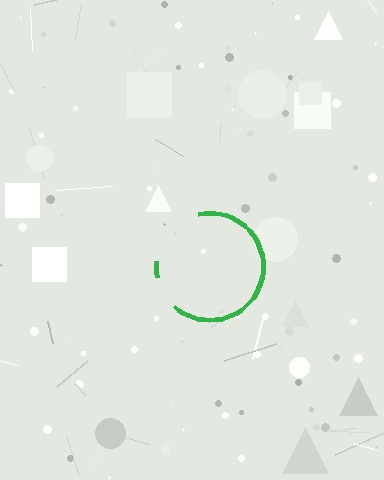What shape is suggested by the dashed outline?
The dashed outline suggests a circle.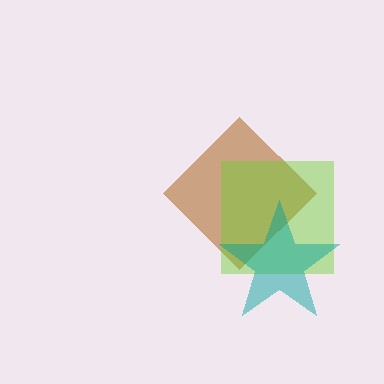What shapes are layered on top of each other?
The layered shapes are: a brown diamond, a lime square, a teal star.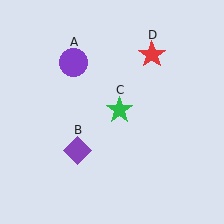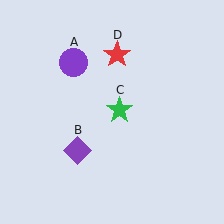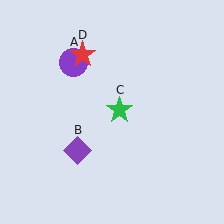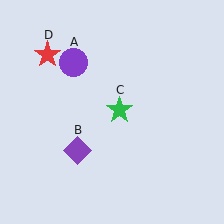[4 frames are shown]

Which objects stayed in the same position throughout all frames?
Purple circle (object A) and purple diamond (object B) and green star (object C) remained stationary.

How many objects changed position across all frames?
1 object changed position: red star (object D).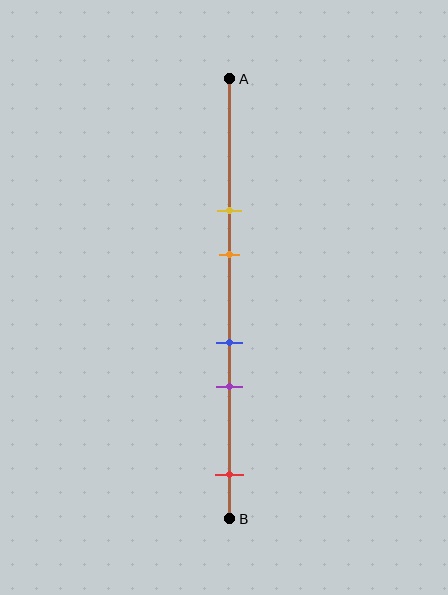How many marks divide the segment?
There are 5 marks dividing the segment.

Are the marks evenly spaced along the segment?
No, the marks are not evenly spaced.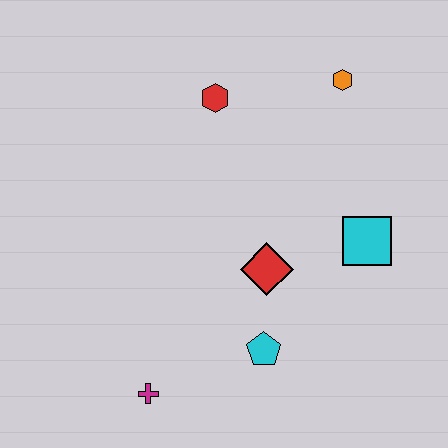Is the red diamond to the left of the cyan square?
Yes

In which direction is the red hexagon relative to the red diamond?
The red hexagon is above the red diamond.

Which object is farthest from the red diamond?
The orange hexagon is farthest from the red diamond.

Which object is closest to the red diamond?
The cyan pentagon is closest to the red diamond.